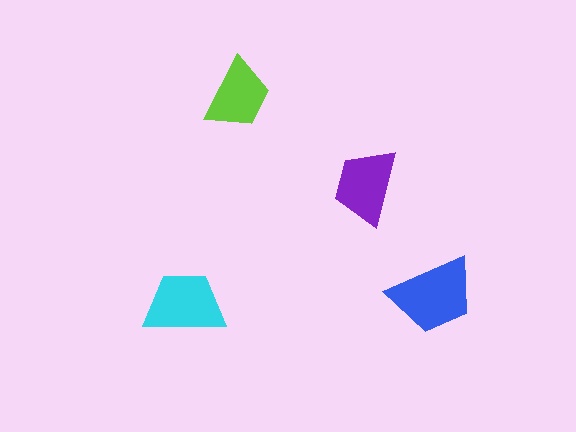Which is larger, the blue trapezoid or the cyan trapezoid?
The blue one.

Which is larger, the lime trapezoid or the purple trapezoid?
The purple one.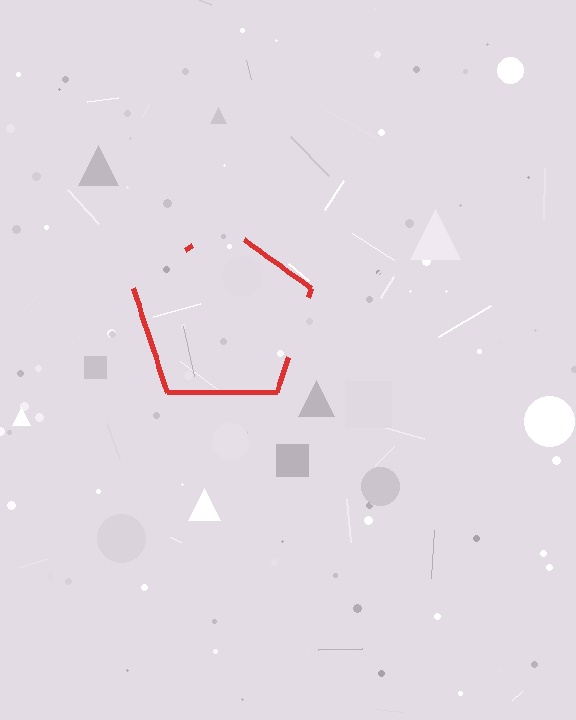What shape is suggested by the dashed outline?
The dashed outline suggests a pentagon.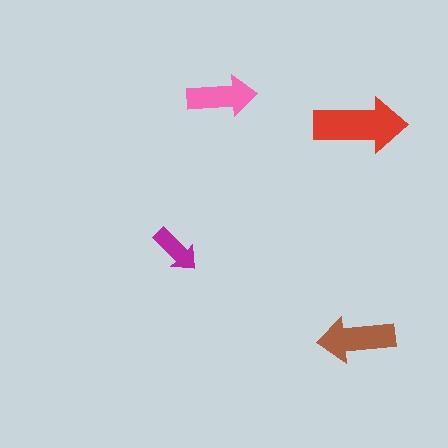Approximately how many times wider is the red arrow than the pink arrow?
About 1.5 times wider.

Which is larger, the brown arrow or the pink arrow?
The brown one.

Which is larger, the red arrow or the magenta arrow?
The red one.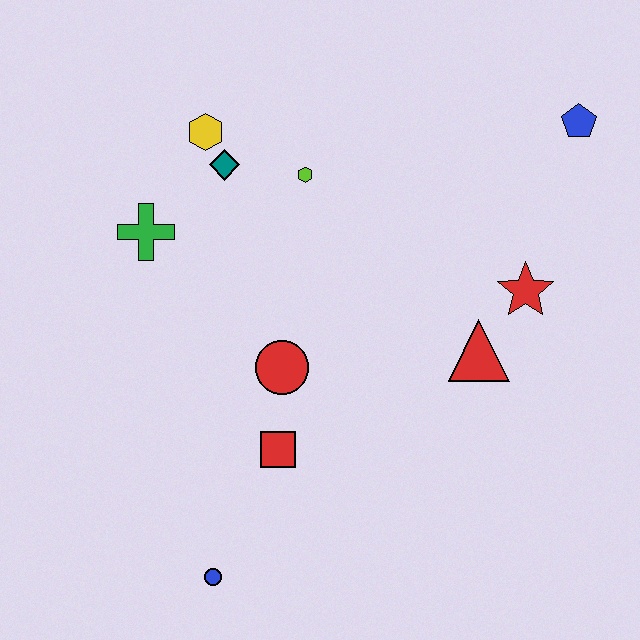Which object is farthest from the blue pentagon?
The blue circle is farthest from the blue pentagon.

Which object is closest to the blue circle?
The red square is closest to the blue circle.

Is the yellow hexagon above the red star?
Yes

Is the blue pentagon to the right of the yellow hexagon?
Yes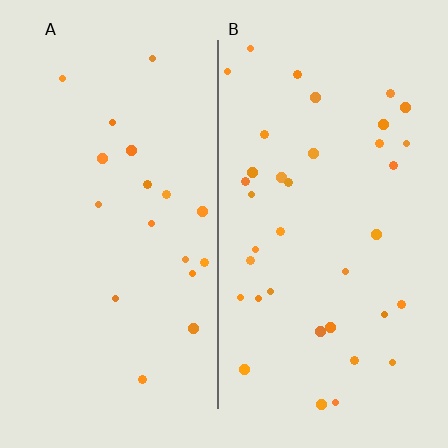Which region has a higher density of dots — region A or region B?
B (the right).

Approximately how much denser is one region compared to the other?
Approximately 2.0× — region B over region A.